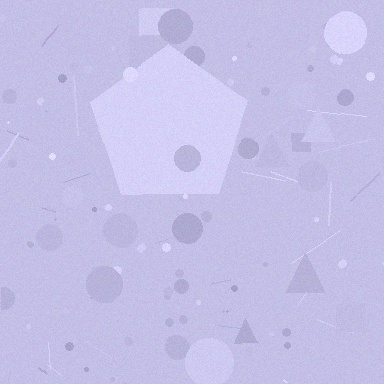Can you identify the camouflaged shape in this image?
The camouflaged shape is a pentagon.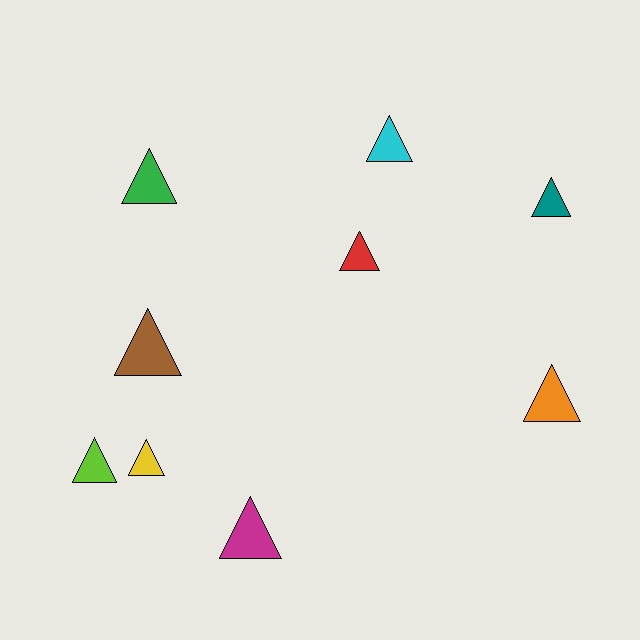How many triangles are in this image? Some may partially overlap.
There are 9 triangles.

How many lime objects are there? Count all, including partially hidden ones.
There is 1 lime object.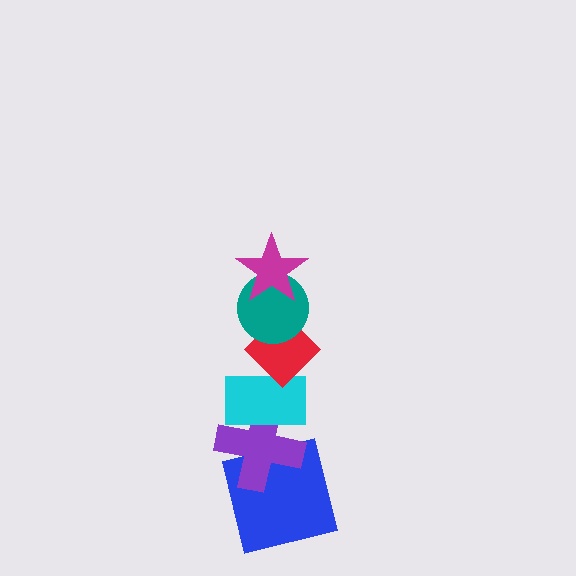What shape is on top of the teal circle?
The magenta star is on top of the teal circle.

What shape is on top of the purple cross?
The cyan rectangle is on top of the purple cross.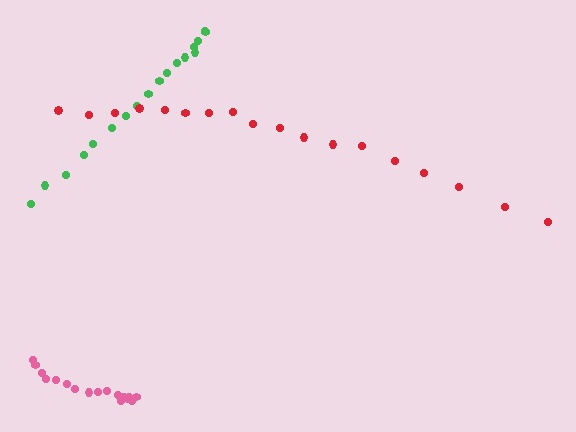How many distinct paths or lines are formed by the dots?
There are 3 distinct paths.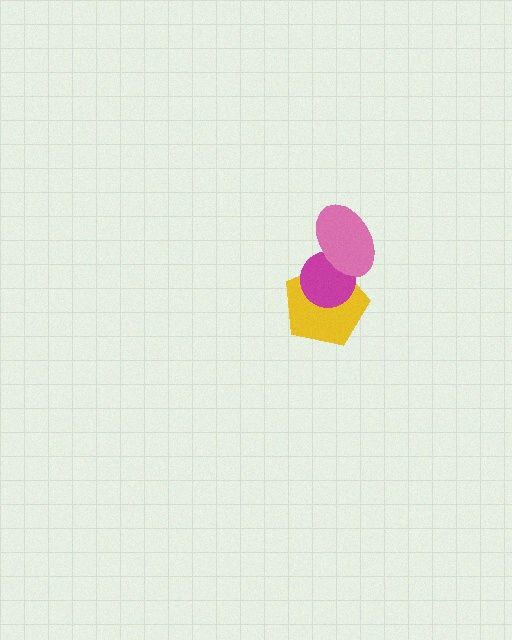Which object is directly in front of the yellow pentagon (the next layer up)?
The magenta circle is directly in front of the yellow pentagon.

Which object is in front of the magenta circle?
The pink ellipse is in front of the magenta circle.